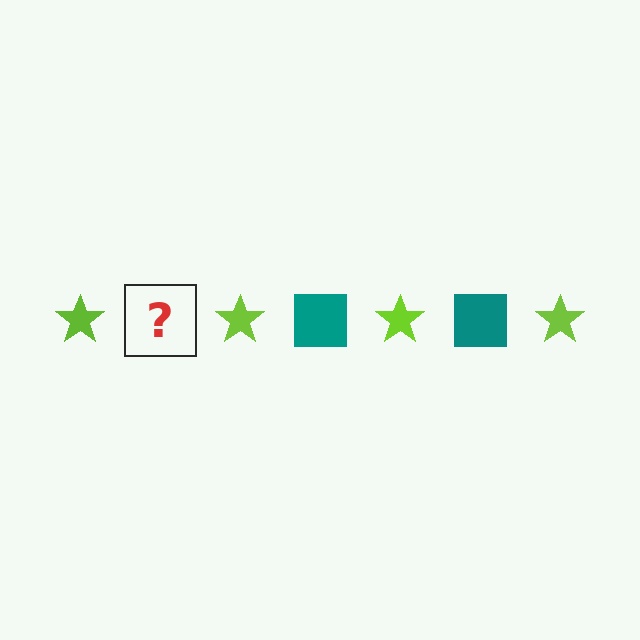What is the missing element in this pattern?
The missing element is a teal square.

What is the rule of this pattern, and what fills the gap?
The rule is that the pattern alternates between lime star and teal square. The gap should be filled with a teal square.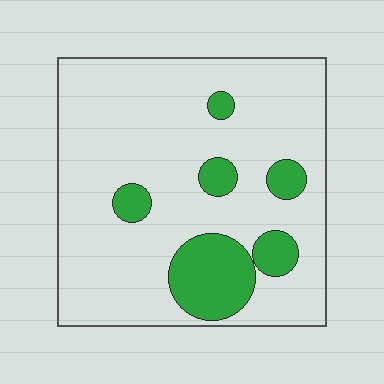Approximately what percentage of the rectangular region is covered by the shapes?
Approximately 15%.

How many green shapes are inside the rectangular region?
6.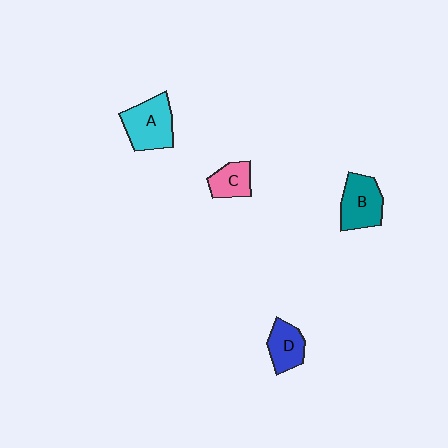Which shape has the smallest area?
Shape C (pink).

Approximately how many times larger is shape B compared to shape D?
Approximately 1.3 times.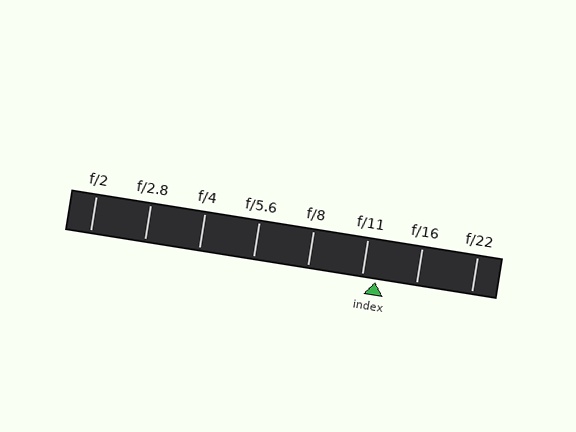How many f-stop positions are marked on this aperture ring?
There are 8 f-stop positions marked.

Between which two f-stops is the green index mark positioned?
The index mark is between f/11 and f/16.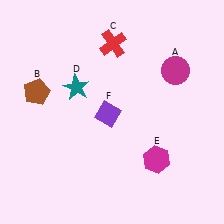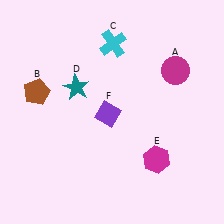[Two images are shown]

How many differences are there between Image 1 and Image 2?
There is 1 difference between the two images.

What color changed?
The cross (C) changed from red in Image 1 to cyan in Image 2.